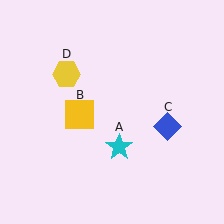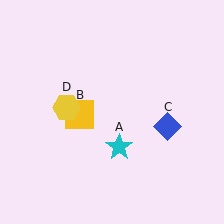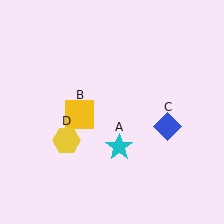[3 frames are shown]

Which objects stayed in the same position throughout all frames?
Cyan star (object A) and yellow square (object B) and blue diamond (object C) remained stationary.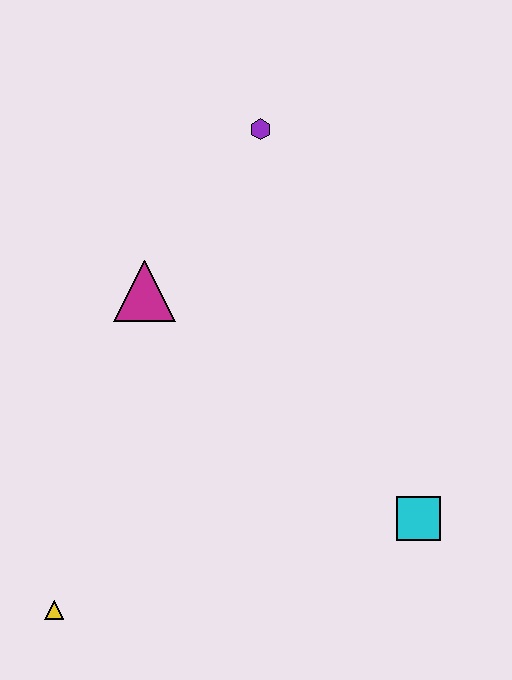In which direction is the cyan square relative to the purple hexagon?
The cyan square is below the purple hexagon.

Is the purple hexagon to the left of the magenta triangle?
No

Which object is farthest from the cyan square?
The purple hexagon is farthest from the cyan square.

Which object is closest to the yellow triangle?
The magenta triangle is closest to the yellow triangle.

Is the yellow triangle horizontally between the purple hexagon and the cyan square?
No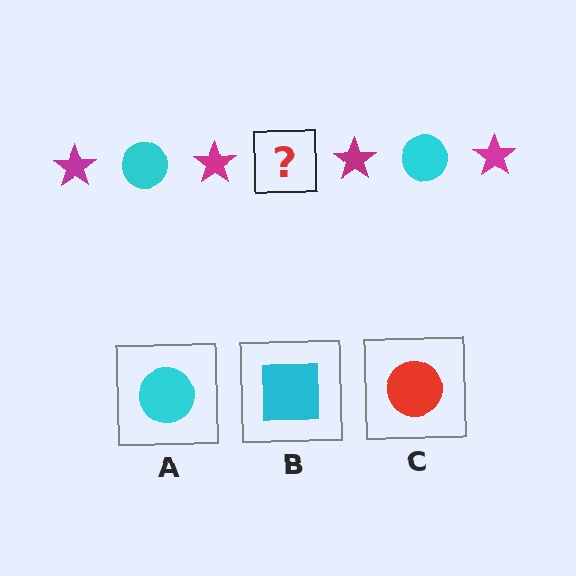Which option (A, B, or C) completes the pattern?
A.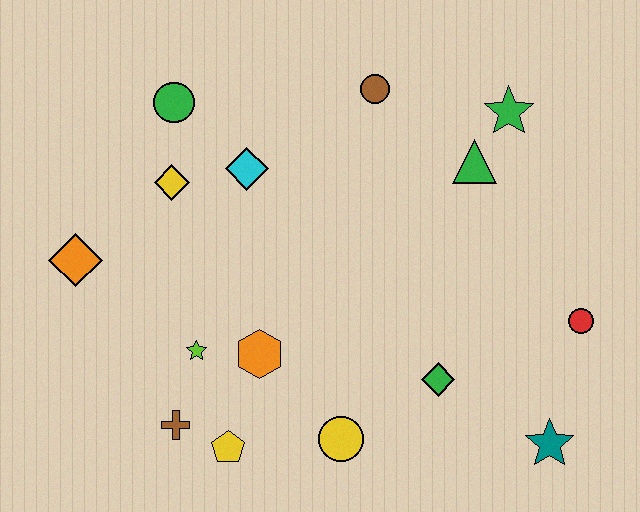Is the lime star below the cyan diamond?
Yes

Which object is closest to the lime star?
The orange hexagon is closest to the lime star.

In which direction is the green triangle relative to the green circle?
The green triangle is to the right of the green circle.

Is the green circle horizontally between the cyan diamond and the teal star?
No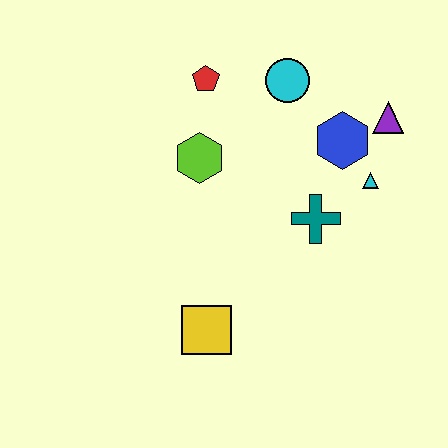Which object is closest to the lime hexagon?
The red pentagon is closest to the lime hexagon.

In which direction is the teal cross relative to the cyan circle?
The teal cross is below the cyan circle.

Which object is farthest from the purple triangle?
The yellow square is farthest from the purple triangle.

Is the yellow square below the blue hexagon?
Yes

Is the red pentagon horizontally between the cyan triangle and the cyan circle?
No